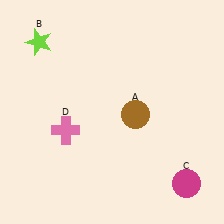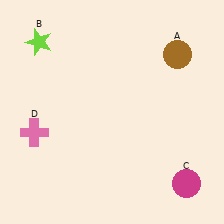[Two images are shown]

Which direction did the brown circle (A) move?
The brown circle (A) moved up.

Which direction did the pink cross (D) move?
The pink cross (D) moved left.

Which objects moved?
The objects that moved are: the brown circle (A), the pink cross (D).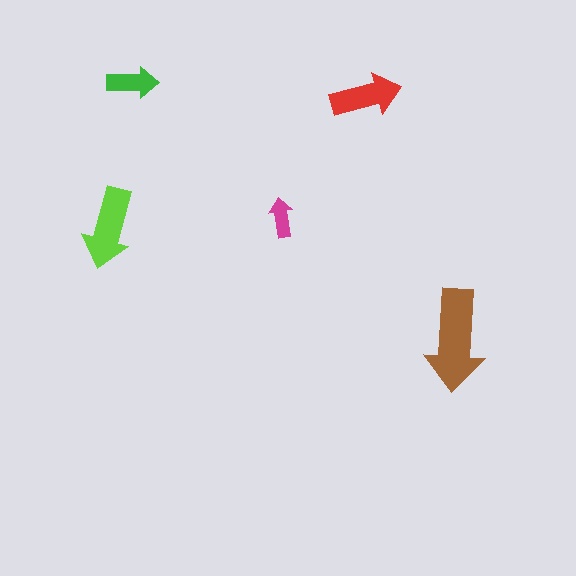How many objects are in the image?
There are 5 objects in the image.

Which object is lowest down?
The brown arrow is bottommost.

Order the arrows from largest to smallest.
the brown one, the lime one, the red one, the green one, the magenta one.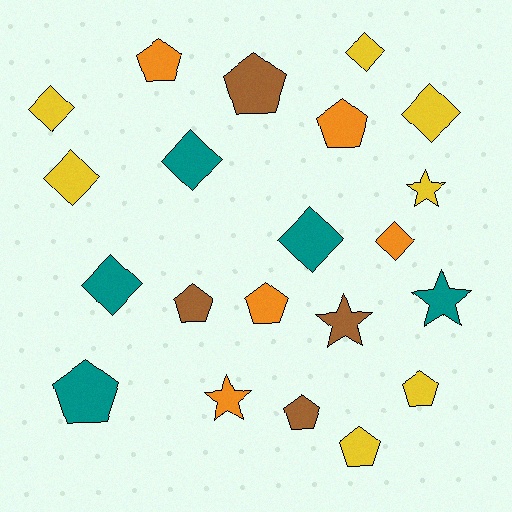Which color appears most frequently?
Yellow, with 7 objects.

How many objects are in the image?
There are 21 objects.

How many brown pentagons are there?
There are 3 brown pentagons.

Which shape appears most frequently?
Pentagon, with 9 objects.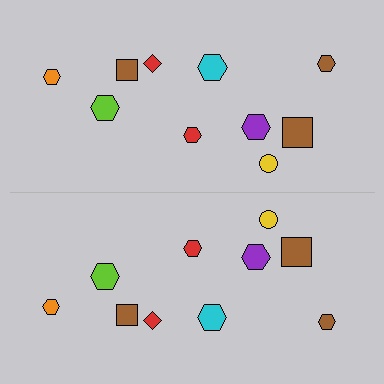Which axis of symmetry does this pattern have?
The pattern has a horizontal axis of symmetry running through the center of the image.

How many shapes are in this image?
There are 20 shapes in this image.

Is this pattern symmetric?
Yes, this pattern has bilateral (reflection) symmetry.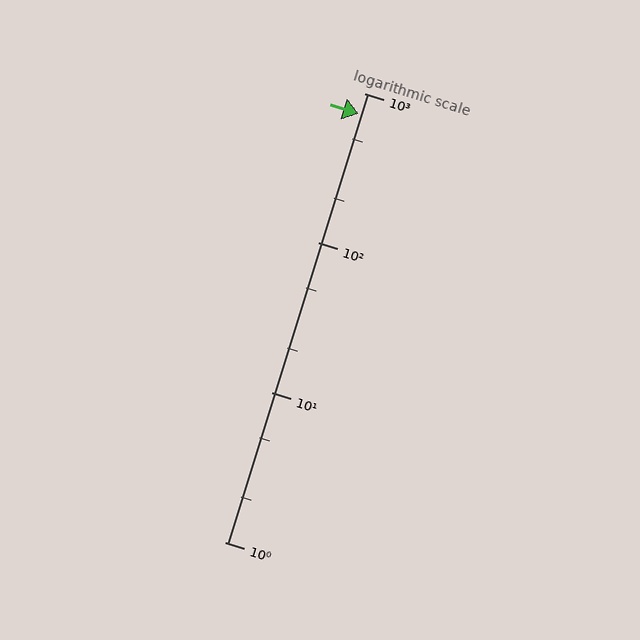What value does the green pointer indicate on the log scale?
The pointer indicates approximately 730.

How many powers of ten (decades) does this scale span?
The scale spans 3 decades, from 1 to 1000.